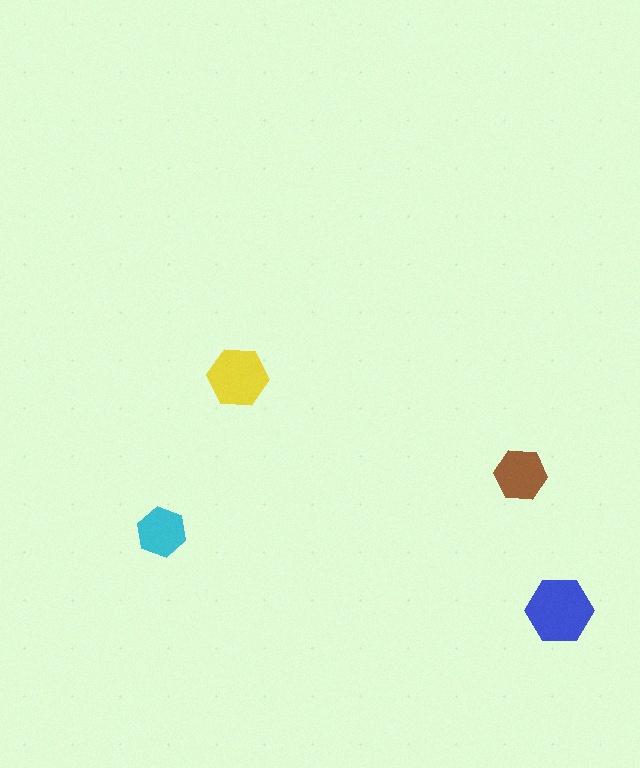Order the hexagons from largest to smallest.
the blue one, the yellow one, the brown one, the cyan one.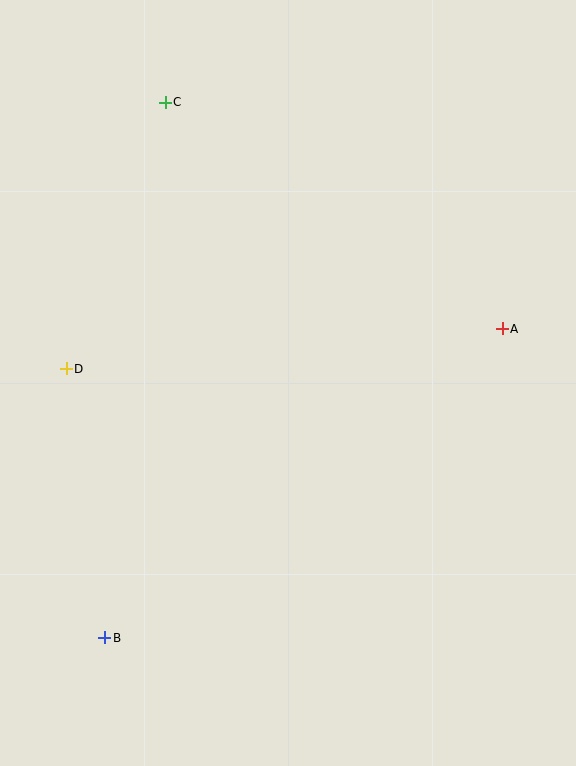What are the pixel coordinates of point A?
Point A is at (502, 329).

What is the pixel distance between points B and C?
The distance between B and C is 539 pixels.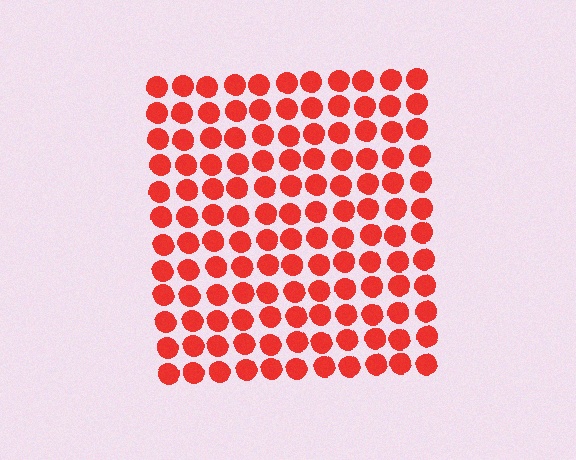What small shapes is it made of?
It is made of small circles.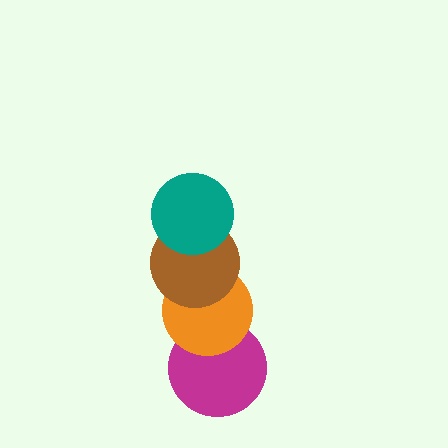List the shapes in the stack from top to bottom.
From top to bottom: the teal circle, the brown circle, the orange circle, the magenta circle.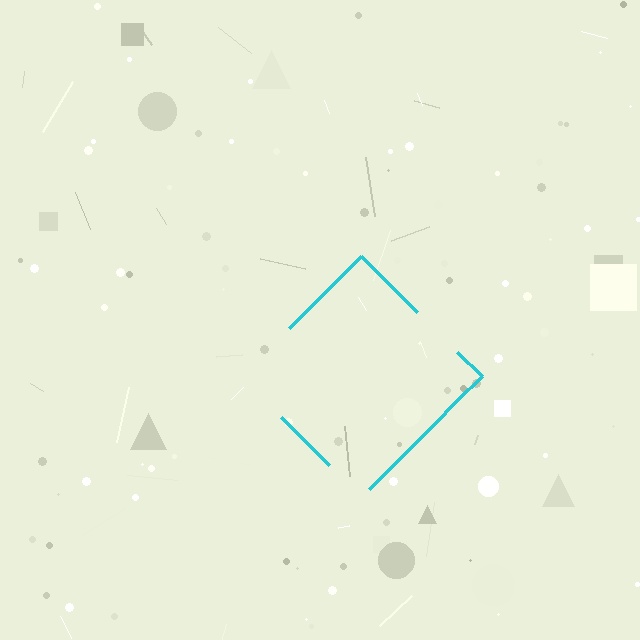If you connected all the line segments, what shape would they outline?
They would outline a diamond.